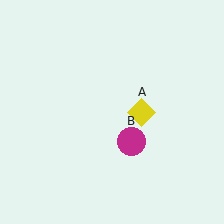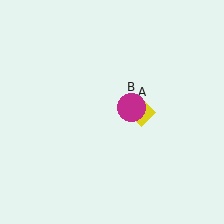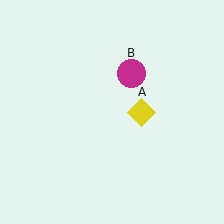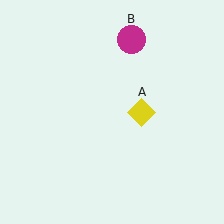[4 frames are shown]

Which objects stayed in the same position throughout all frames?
Yellow diamond (object A) remained stationary.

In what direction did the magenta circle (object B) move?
The magenta circle (object B) moved up.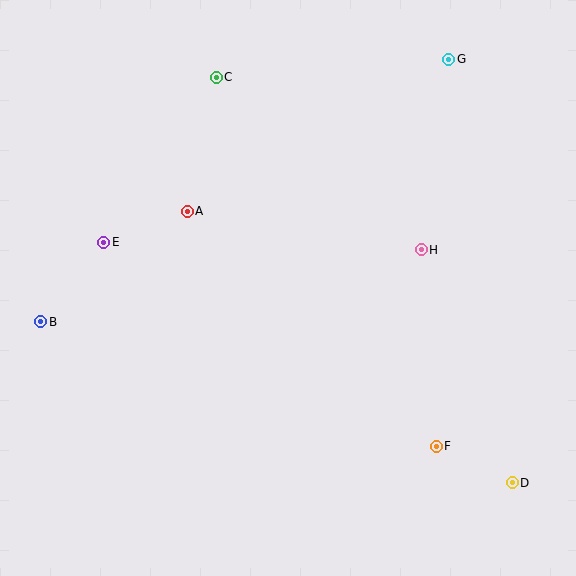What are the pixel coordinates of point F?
Point F is at (436, 446).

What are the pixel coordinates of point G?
Point G is at (449, 59).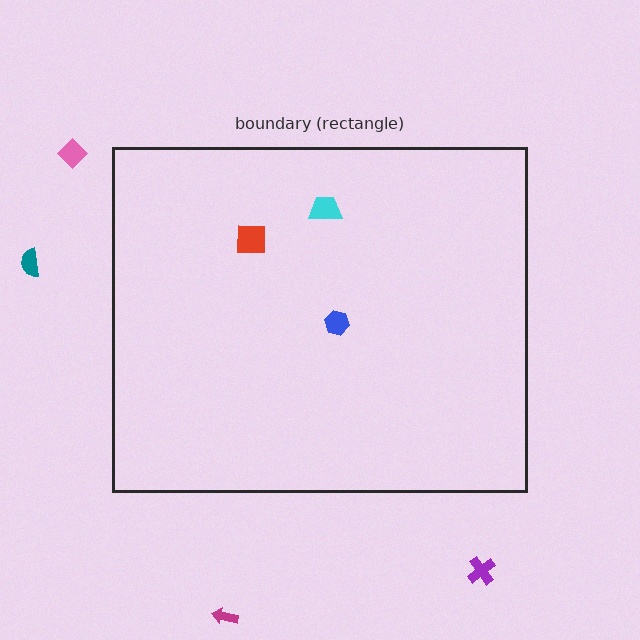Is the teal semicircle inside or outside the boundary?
Outside.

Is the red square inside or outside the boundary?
Inside.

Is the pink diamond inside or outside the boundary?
Outside.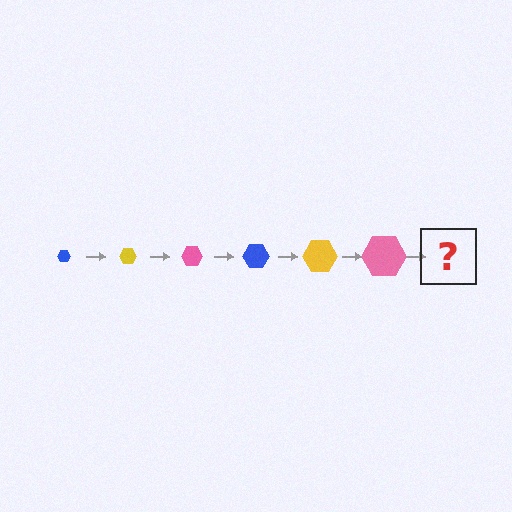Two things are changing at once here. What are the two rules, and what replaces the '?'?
The two rules are that the hexagon grows larger each step and the color cycles through blue, yellow, and pink. The '?' should be a blue hexagon, larger than the previous one.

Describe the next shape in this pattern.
It should be a blue hexagon, larger than the previous one.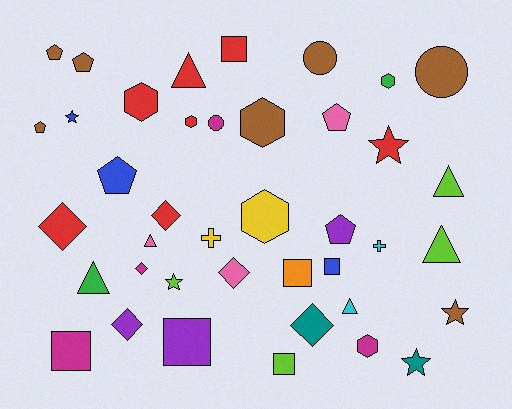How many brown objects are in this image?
There are 7 brown objects.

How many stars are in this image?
There are 5 stars.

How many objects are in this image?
There are 40 objects.